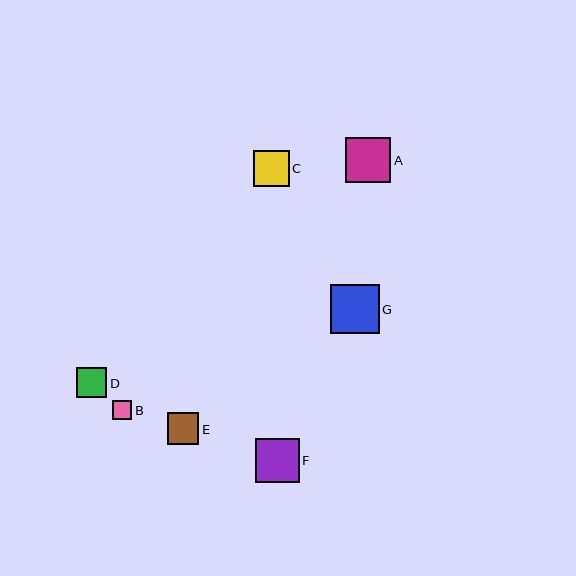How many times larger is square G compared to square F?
Square G is approximately 1.1 times the size of square F.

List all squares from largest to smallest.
From largest to smallest: G, A, F, C, E, D, B.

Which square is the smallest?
Square B is the smallest with a size of approximately 19 pixels.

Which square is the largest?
Square G is the largest with a size of approximately 49 pixels.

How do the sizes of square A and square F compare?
Square A and square F are approximately the same size.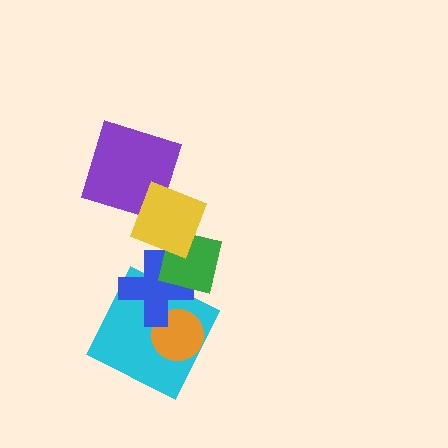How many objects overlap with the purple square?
1 object overlaps with the purple square.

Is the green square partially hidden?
Yes, it is partially covered by another shape.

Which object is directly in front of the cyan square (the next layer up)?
The orange circle is directly in front of the cyan square.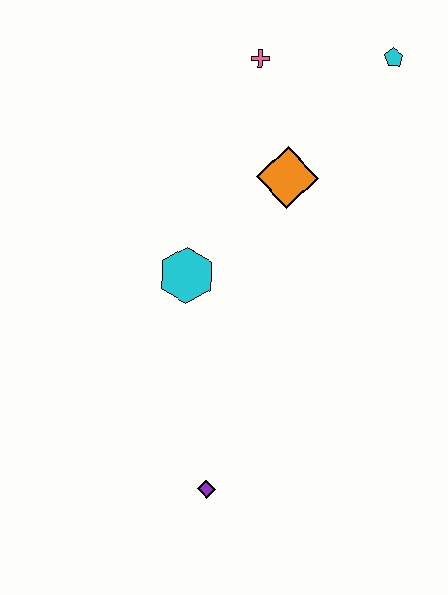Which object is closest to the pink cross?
The orange diamond is closest to the pink cross.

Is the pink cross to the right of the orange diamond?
No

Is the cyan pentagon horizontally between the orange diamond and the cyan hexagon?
No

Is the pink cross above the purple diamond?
Yes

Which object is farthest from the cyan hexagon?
The cyan pentagon is farthest from the cyan hexagon.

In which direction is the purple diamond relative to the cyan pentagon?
The purple diamond is below the cyan pentagon.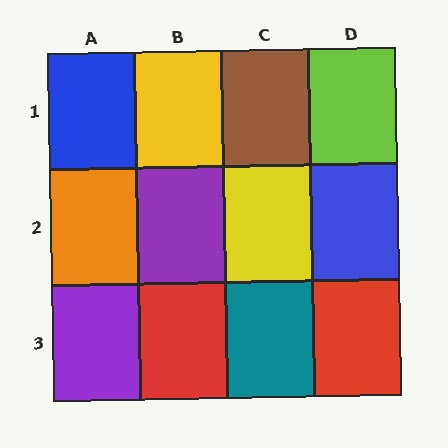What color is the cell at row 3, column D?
Red.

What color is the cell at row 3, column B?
Red.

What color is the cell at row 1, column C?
Brown.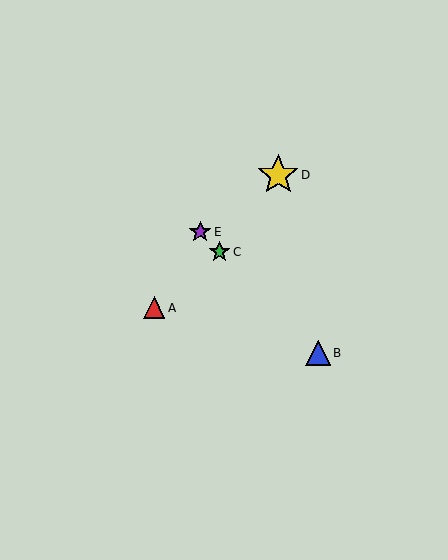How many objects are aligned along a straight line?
3 objects (B, C, E) are aligned along a straight line.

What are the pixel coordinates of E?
Object E is at (200, 232).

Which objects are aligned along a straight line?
Objects B, C, E are aligned along a straight line.